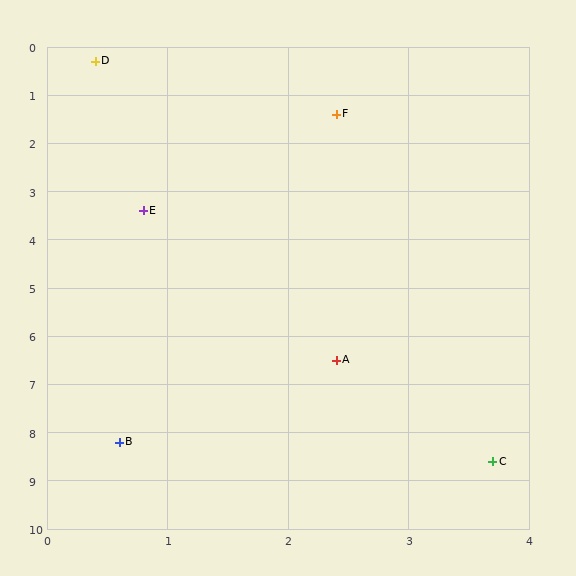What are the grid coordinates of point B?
Point B is at approximately (0.6, 8.2).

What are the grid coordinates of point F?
Point F is at approximately (2.4, 1.4).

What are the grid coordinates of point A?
Point A is at approximately (2.4, 6.5).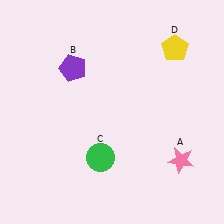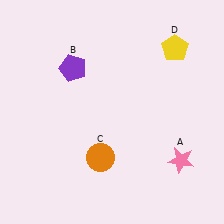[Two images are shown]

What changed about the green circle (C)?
In Image 1, C is green. In Image 2, it changed to orange.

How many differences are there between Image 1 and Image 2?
There is 1 difference between the two images.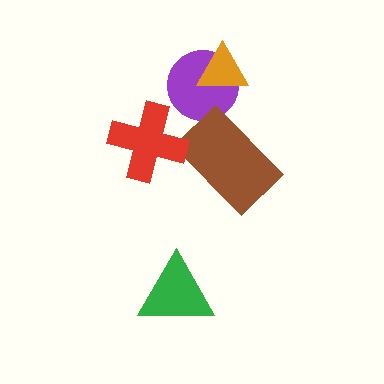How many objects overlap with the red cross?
0 objects overlap with the red cross.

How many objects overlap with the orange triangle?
1 object overlaps with the orange triangle.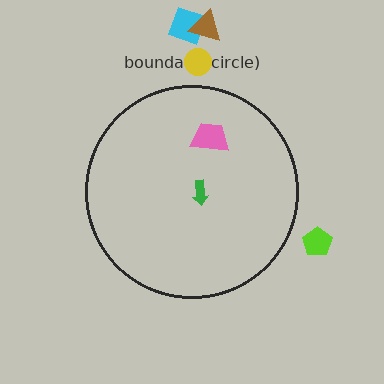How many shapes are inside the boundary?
2 inside, 4 outside.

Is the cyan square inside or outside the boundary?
Outside.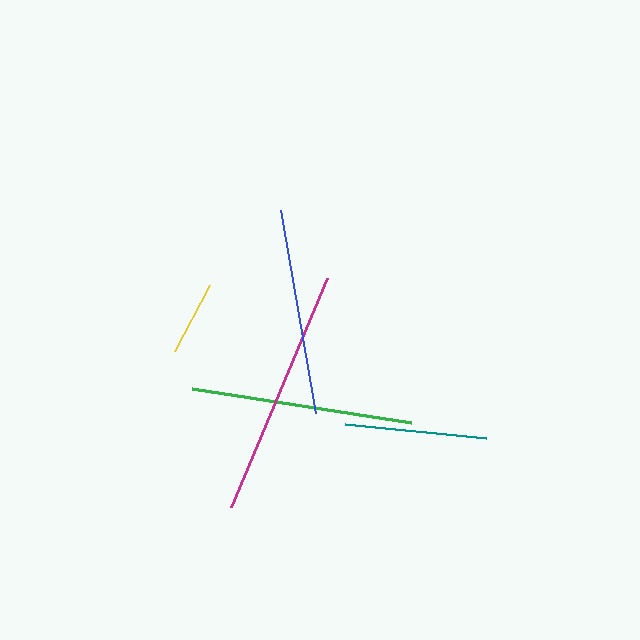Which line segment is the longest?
The magenta line is the longest at approximately 248 pixels.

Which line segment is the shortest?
The yellow line is the shortest at approximately 74 pixels.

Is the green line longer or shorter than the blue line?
The green line is longer than the blue line.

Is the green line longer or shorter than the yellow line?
The green line is longer than the yellow line.